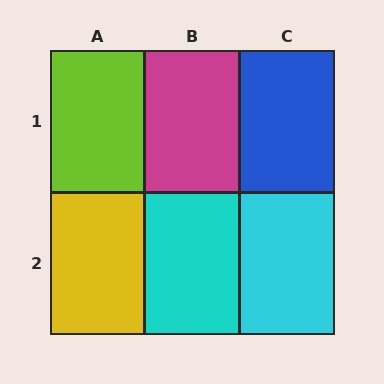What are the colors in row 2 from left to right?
Yellow, cyan, cyan.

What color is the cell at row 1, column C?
Blue.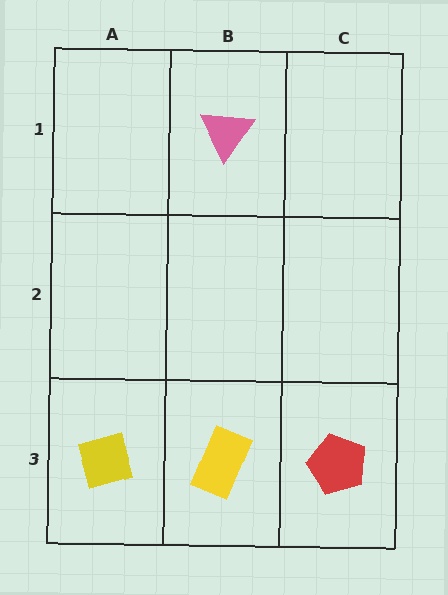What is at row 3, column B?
A yellow rectangle.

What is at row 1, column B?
A pink triangle.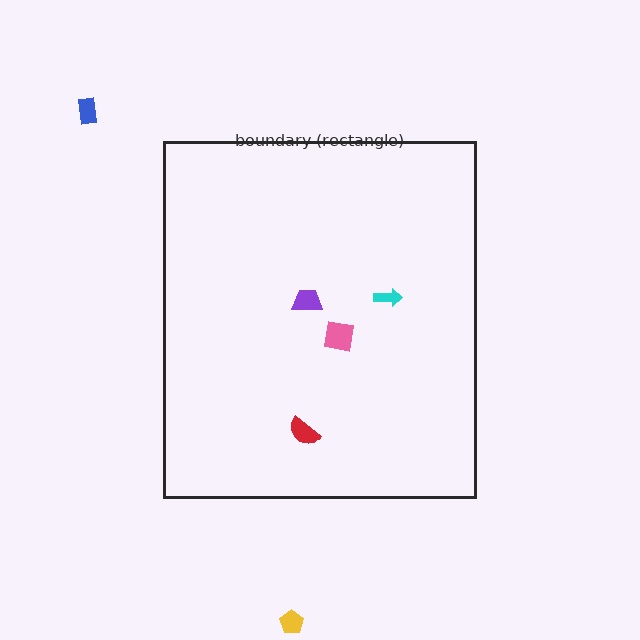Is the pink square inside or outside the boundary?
Inside.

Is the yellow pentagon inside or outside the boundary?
Outside.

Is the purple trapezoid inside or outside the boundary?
Inside.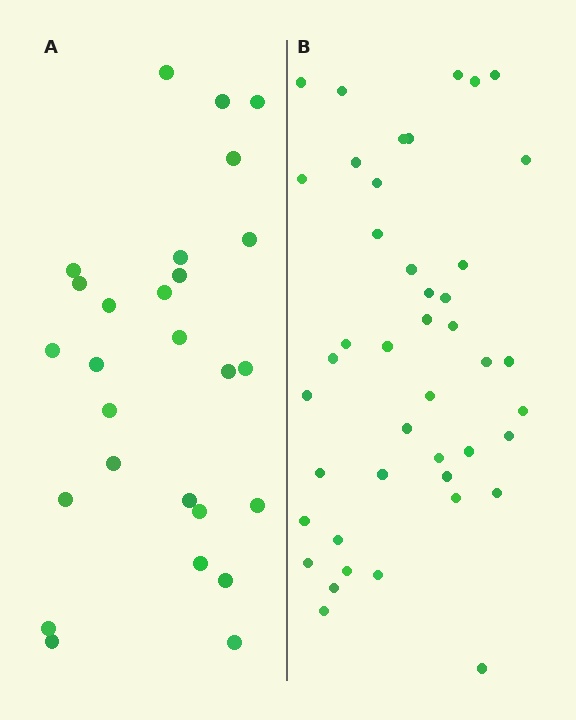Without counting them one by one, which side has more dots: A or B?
Region B (the right region) has more dots.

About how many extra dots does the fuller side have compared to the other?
Region B has approximately 15 more dots than region A.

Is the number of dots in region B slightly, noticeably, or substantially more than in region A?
Region B has substantially more. The ratio is roughly 1.6 to 1.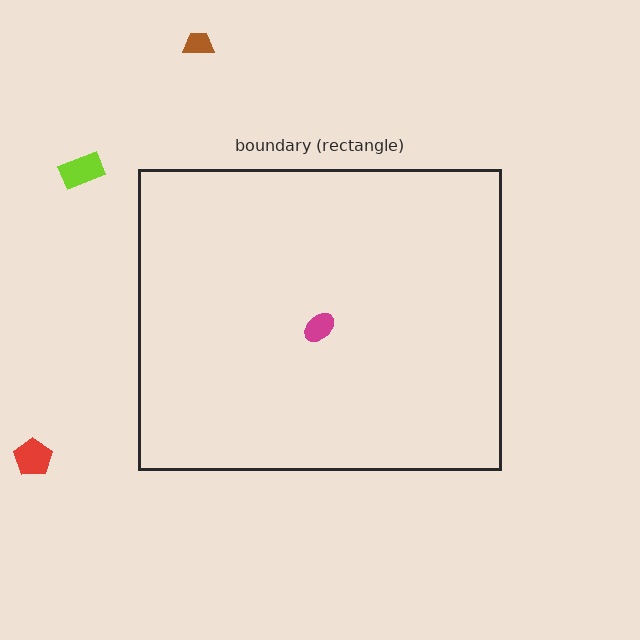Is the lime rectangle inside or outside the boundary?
Outside.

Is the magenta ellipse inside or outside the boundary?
Inside.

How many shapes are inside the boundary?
1 inside, 3 outside.